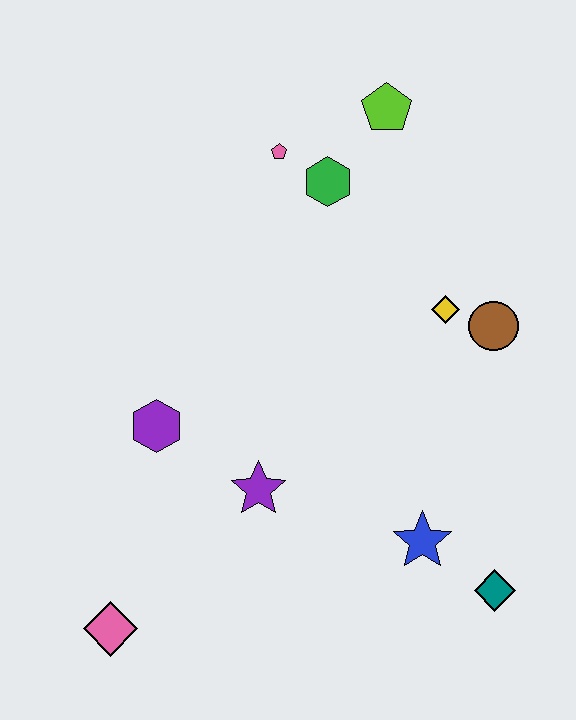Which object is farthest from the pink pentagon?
The pink diamond is farthest from the pink pentagon.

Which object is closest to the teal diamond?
The blue star is closest to the teal diamond.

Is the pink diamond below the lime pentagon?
Yes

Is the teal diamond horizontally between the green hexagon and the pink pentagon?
No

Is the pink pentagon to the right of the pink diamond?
Yes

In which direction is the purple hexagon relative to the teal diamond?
The purple hexagon is to the left of the teal diamond.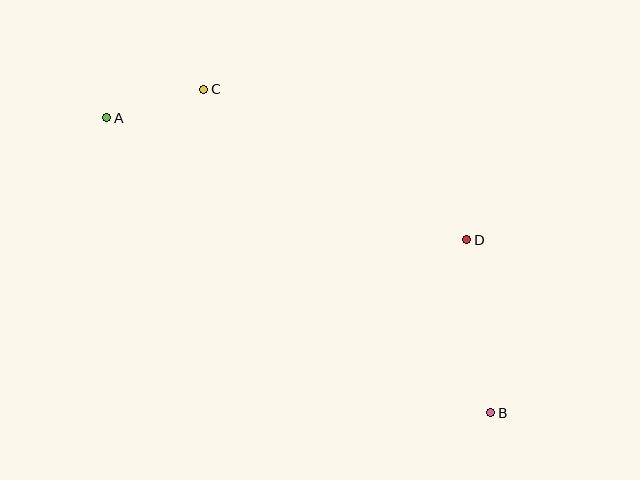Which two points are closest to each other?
Points A and C are closest to each other.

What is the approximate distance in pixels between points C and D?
The distance between C and D is approximately 303 pixels.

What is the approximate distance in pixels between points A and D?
The distance between A and D is approximately 380 pixels.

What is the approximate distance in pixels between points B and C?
The distance between B and C is approximately 433 pixels.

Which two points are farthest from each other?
Points A and B are farthest from each other.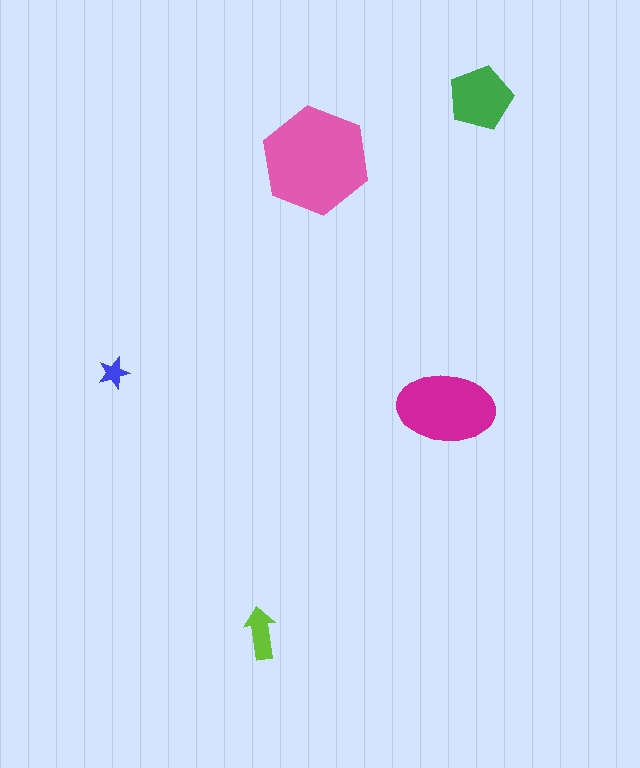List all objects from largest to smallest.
The pink hexagon, the magenta ellipse, the green pentagon, the lime arrow, the blue star.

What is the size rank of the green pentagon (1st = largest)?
3rd.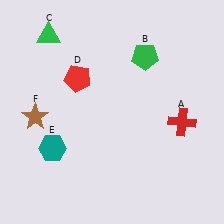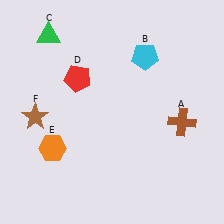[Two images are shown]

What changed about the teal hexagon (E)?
In Image 1, E is teal. In Image 2, it changed to orange.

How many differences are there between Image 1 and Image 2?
There are 3 differences between the two images.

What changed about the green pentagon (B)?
In Image 1, B is green. In Image 2, it changed to cyan.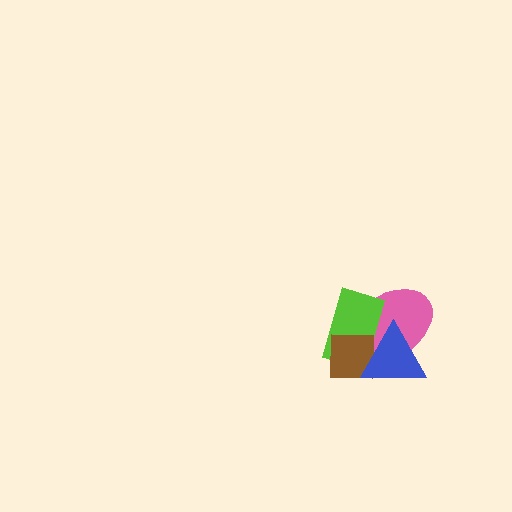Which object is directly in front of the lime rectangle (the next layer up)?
The brown square is directly in front of the lime rectangle.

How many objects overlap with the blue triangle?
3 objects overlap with the blue triangle.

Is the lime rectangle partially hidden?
Yes, it is partially covered by another shape.